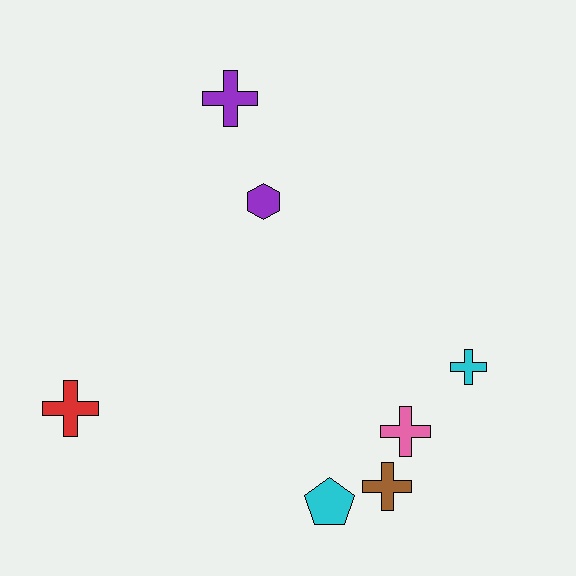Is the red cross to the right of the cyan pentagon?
No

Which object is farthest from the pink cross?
The purple cross is farthest from the pink cross.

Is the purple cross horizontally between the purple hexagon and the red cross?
Yes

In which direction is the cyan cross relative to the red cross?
The cyan cross is to the right of the red cross.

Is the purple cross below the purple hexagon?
No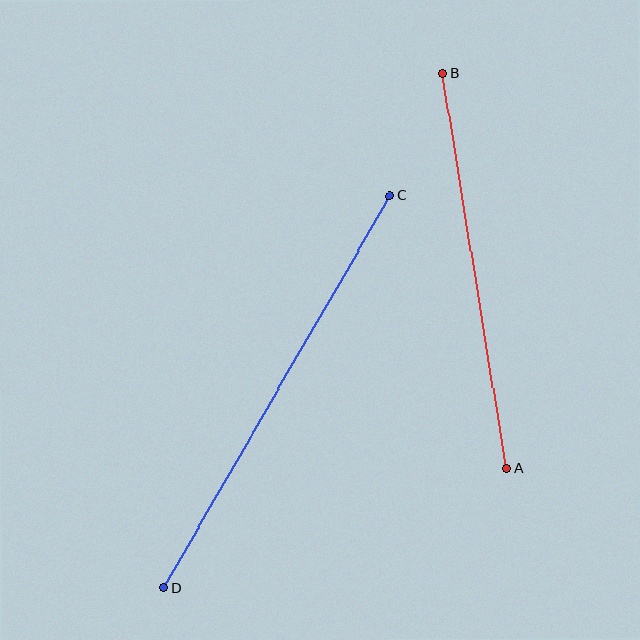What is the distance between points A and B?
The distance is approximately 400 pixels.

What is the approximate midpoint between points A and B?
The midpoint is at approximately (475, 271) pixels.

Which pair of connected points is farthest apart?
Points C and D are farthest apart.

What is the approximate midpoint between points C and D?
The midpoint is at approximately (277, 392) pixels.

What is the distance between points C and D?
The distance is approximately 453 pixels.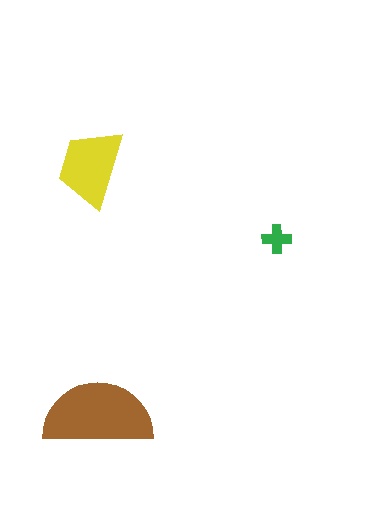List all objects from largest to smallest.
The brown semicircle, the yellow trapezoid, the green cross.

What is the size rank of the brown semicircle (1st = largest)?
1st.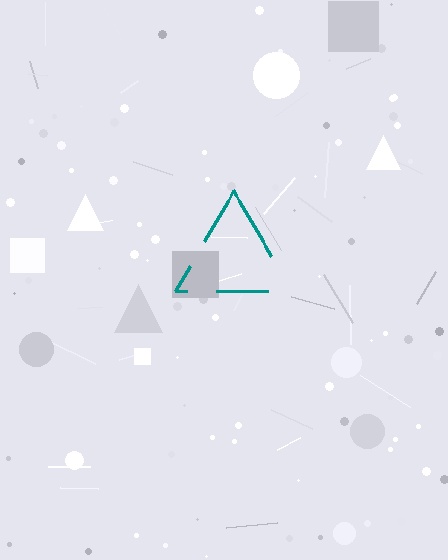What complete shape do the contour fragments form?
The contour fragments form a triangle.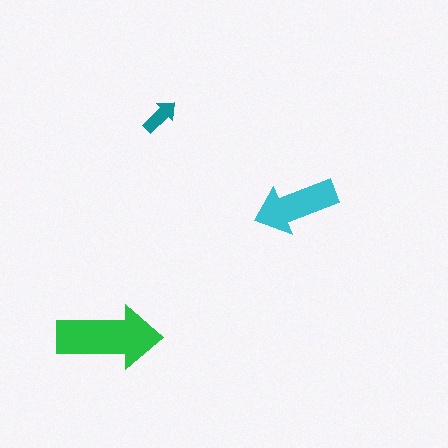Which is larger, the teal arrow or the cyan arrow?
The cyan one.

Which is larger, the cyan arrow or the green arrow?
The green one.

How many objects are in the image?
There are 3 objects in the image.